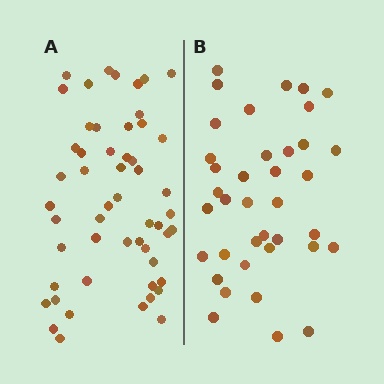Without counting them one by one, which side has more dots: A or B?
Region A (the left region) has more dots.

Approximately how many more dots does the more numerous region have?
Region A has approximately 15 more dots than region B.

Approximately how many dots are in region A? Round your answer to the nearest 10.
About 50 dots. (The exact count is 53, which rounds to 50.)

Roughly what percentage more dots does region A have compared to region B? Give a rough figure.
About 40% more.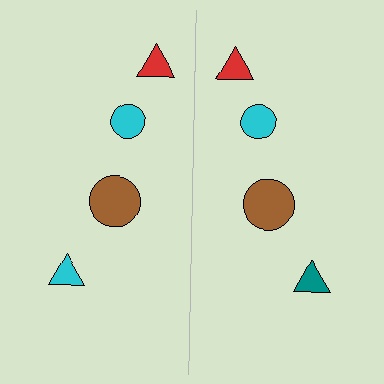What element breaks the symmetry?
The teal triangle on the right side breaks the symmetry — its mirror counterpart is cyan.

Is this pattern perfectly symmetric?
No, the pattern is not perfectly symmetric. The teal triangle on the right side breaks the symmetry — its mirror counterpart is cyan.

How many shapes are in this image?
There are 8 shapes in this image.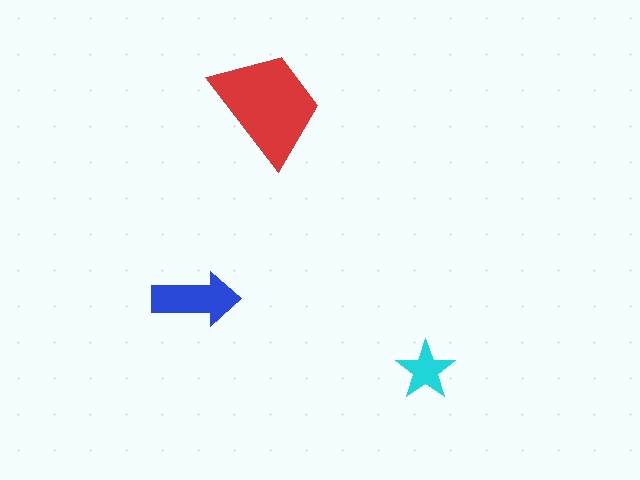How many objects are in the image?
There are 3 objects in the image.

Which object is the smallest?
The cyan star.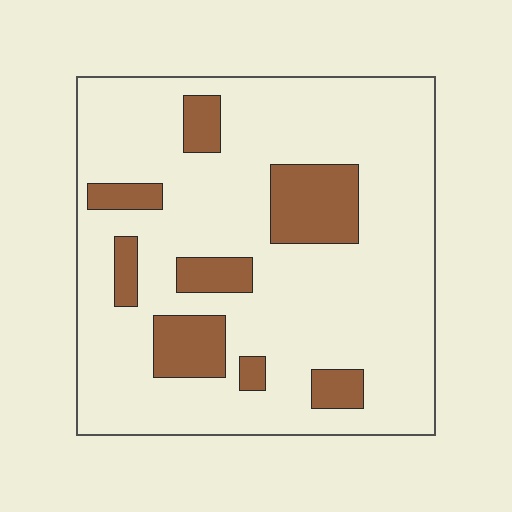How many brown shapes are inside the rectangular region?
8.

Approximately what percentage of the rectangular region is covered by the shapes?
Approximately 20%.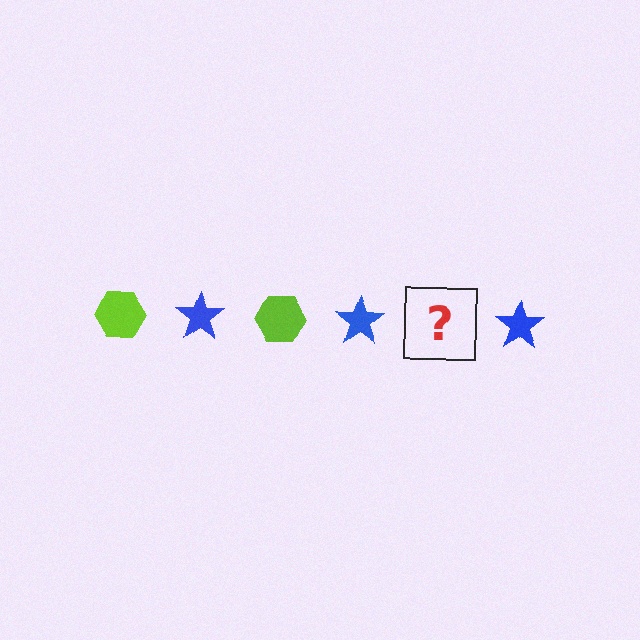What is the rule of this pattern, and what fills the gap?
The rule is that the pattern alternates between lime hexagon and blue star. The gap should be filled with a lime hexagon.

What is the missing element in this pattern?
The missing element is a lime hexagon.